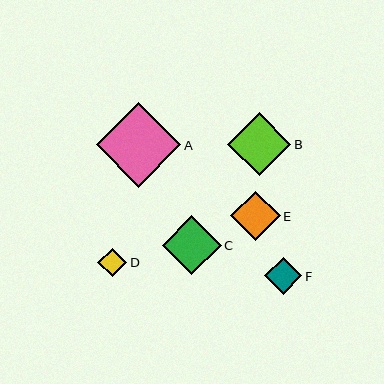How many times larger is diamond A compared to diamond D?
Diamond A is approximately 2.9 times the size of diamond D.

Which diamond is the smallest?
Diamond D is the smallest with a size of approximately 29 pixels.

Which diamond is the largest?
Diamond A is the largest with a size of approximately 84 pixels.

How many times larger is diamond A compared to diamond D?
Diamond A is approximately 2.9 times the size of diamond D.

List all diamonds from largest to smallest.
From largest to smallest: A, B, C, E, F, D.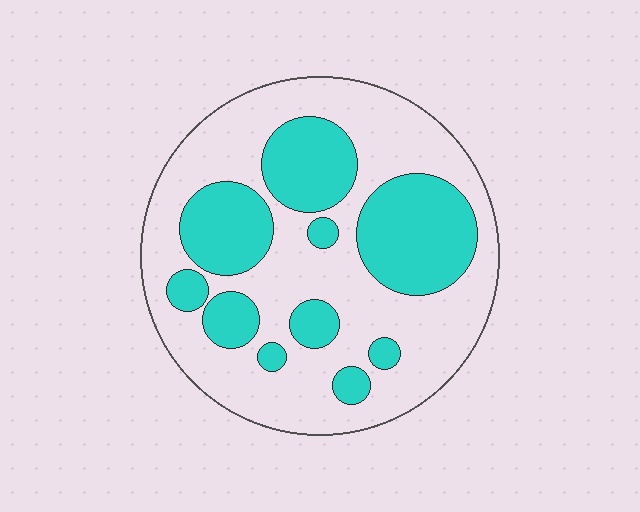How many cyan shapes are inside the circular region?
10.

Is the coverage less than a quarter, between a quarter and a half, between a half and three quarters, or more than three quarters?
Between a quarter and a half.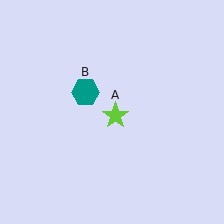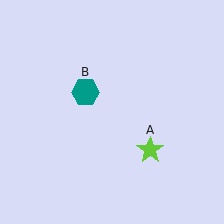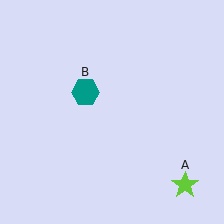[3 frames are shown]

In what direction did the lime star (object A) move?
The lime star (object A) moved down and to the right.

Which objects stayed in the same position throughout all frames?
Teal hexagon (object B) remained stationary.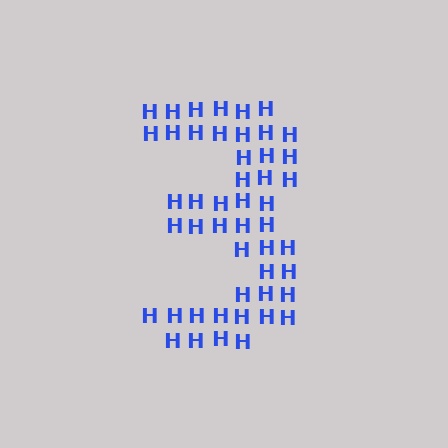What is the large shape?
The large shape is the digit 3.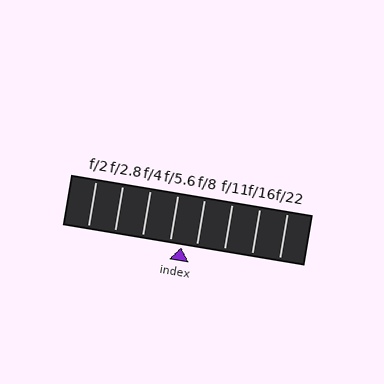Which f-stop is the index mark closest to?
The index mark is closest to f/5.6.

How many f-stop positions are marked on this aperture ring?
There are 8 f-stop positions marked.